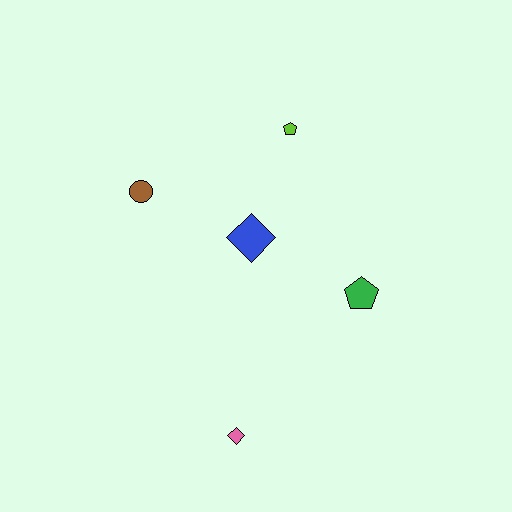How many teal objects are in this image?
There are no teal objects.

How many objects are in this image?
There are 5 objects.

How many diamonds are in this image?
There are 2 diamonds.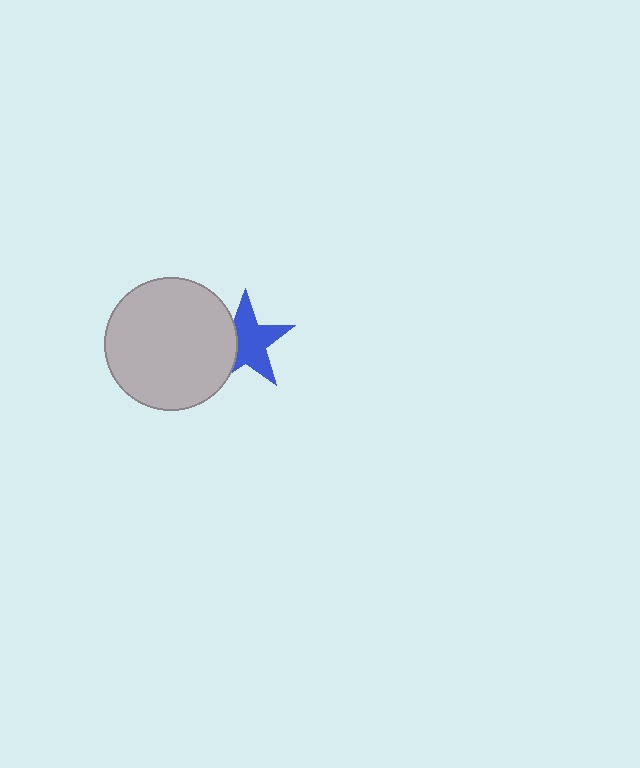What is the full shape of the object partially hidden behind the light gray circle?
The partially hidden object is a blue star.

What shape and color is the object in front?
The object in front is a light gray circle.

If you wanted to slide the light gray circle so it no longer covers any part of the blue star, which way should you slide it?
Slide it left — that is the most direct way to separate the two shapes.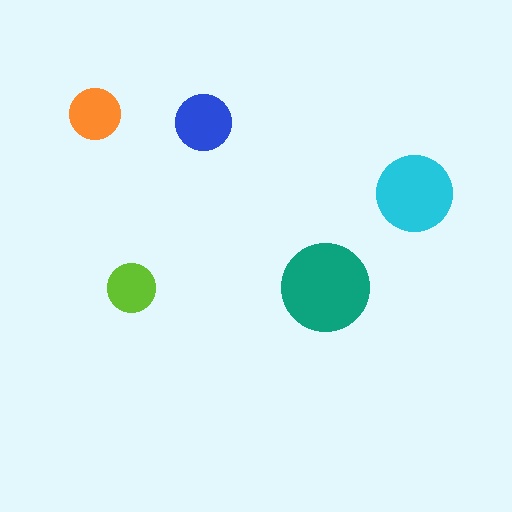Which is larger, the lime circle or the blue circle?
The blue one.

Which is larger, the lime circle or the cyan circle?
The cyan one.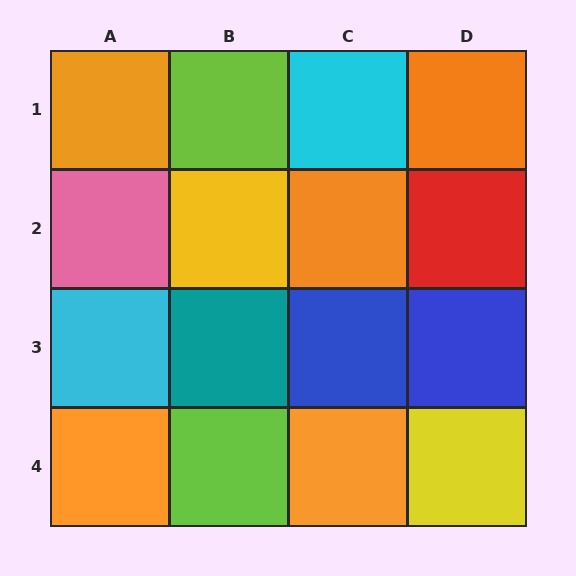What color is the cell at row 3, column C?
Blue.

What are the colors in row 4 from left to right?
Orange, lime, orange, yellow.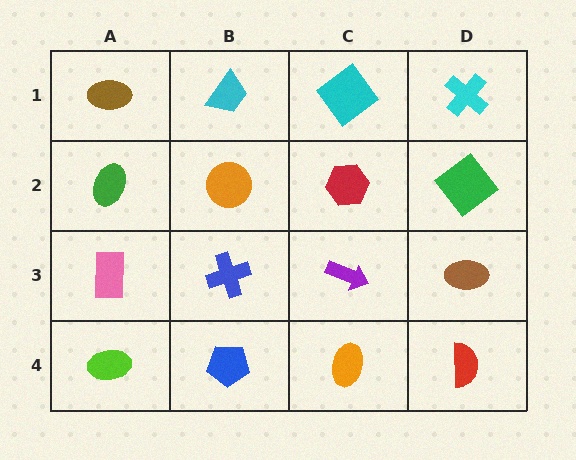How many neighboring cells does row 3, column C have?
4.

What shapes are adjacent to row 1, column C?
A red hexagon (row 2, column C), a cyan trapezoid (row 1, column B), a cyan cross (row 1, column D).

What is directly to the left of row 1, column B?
A brown ellipse.